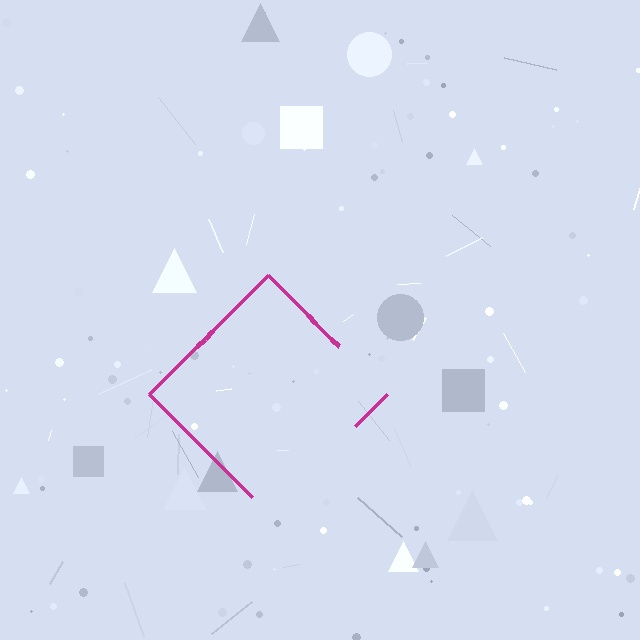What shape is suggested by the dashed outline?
The dashed outline suggests a diamond.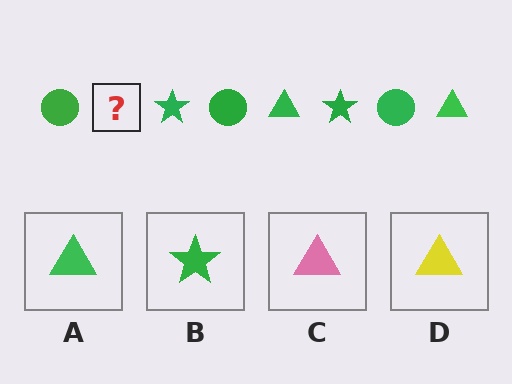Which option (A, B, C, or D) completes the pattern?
A.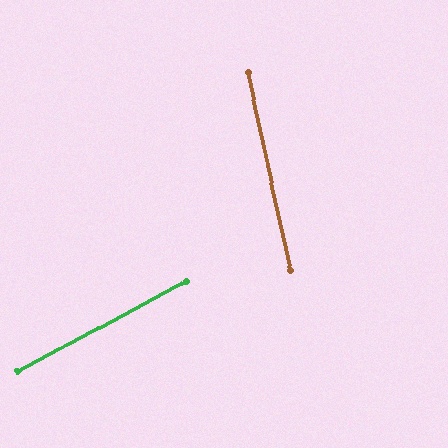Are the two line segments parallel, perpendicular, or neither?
Neither parallel nor perpendicular — they differ by about 74°.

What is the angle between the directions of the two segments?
Approximately 74 degrees.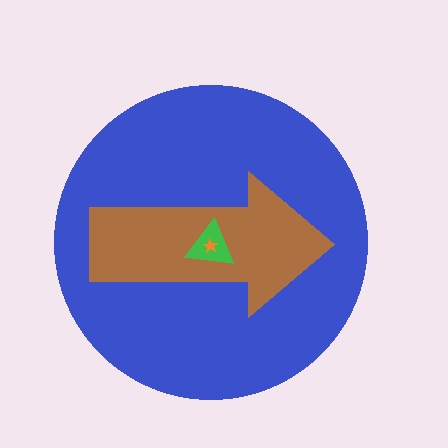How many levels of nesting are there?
4.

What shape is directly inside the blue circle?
The brown arrow.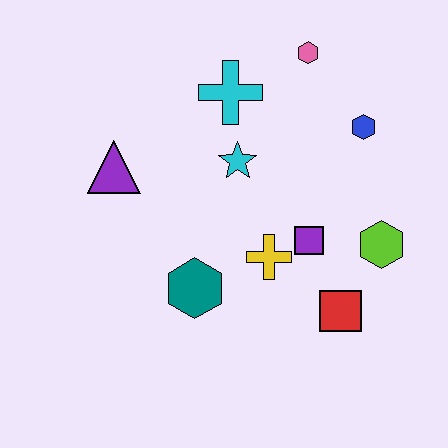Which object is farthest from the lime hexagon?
The purple triangle is farthest from the lime hexagon.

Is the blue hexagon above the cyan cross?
No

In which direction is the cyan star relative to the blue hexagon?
The cyan star is to the left of the blue hexagon.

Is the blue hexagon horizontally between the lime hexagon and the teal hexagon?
Yes